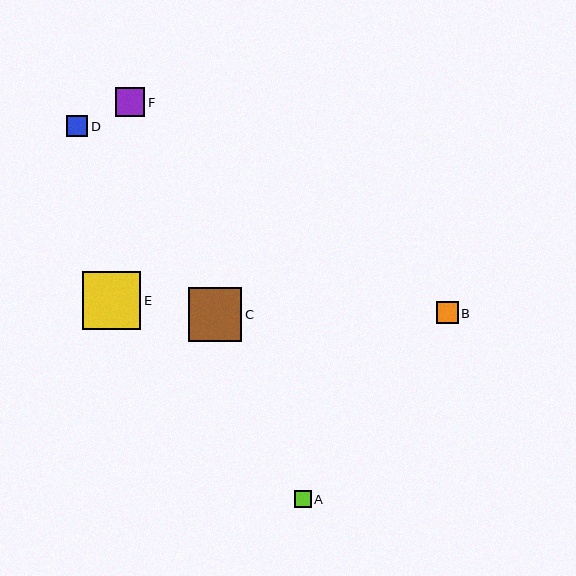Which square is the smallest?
Square A is the smallest with a size of approximately 16 pixels.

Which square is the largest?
Square E is the largest with a size of approximately 58 pixels.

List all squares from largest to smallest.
From largest to smallest: E, C, F, B, D, A.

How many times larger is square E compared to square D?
Square E is approximately 2.8 times the size of square D.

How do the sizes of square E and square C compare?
Square E and square C are approximately the same size.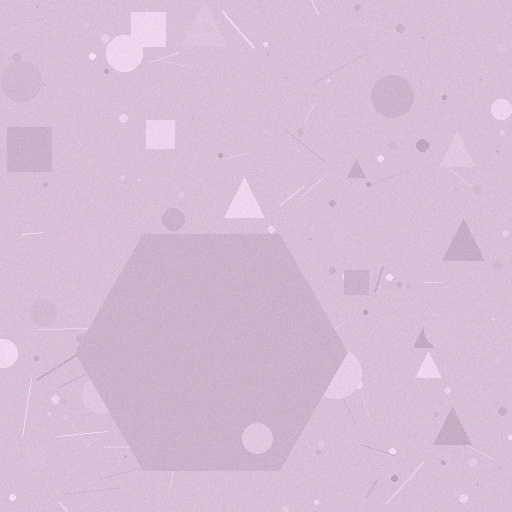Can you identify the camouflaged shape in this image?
The camouflaged shape is a hexagon.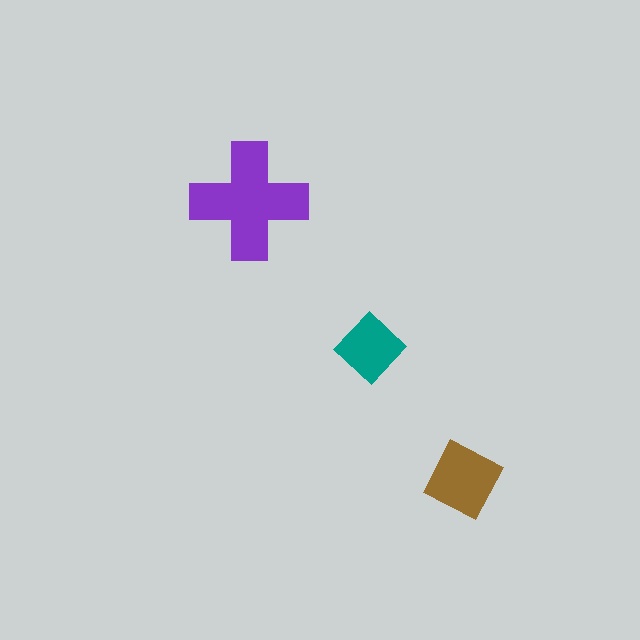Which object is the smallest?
The teal diamond.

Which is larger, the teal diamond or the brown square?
The brown square.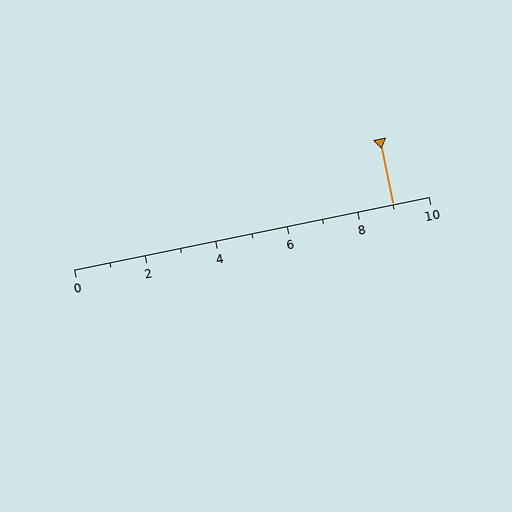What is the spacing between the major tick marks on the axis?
The major ticks are spaced 2 apart.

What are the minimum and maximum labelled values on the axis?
The axis runs from 0 to 10.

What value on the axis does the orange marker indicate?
The marker indicates approximately 9.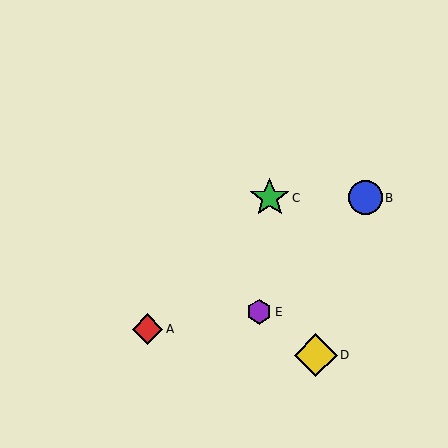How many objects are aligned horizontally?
2 objects (B, C) are aligned horizontally.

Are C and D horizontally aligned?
No, C is at y≈198 and D is at y≈355.